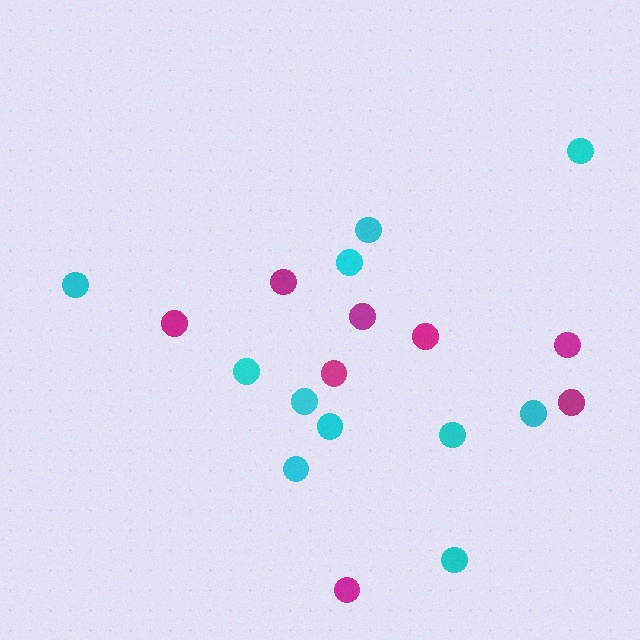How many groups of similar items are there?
There are 2 groups: one group of magenta circles (8) and one group of cyan circles (11).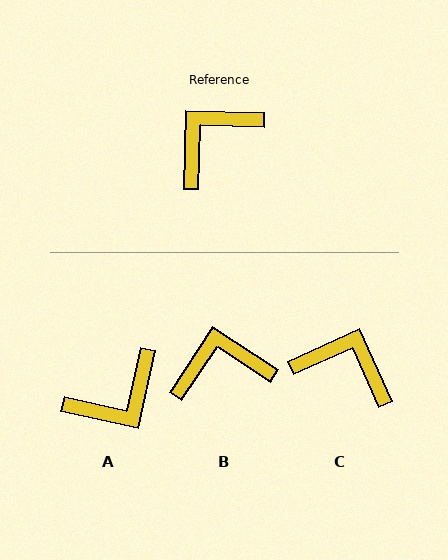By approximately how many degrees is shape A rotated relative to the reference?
Approximately 170 degrees counter-clockwise.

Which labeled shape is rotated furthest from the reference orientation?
A, about 170 degrees away.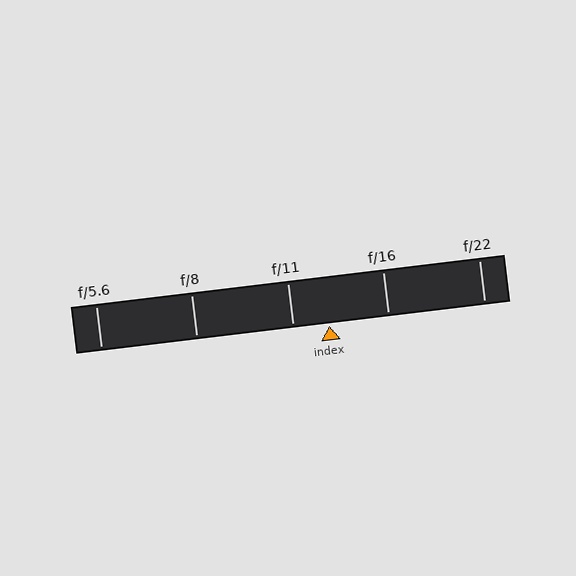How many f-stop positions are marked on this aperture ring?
There are 5 f-stop positions marked.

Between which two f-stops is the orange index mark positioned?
The index mark is between f/11 and f/16.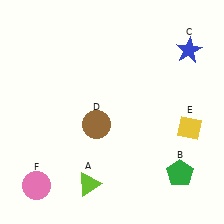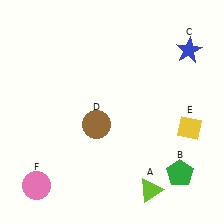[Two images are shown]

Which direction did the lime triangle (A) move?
The lime triangle (A) moved right.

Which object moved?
The lime triangle (A) moved right.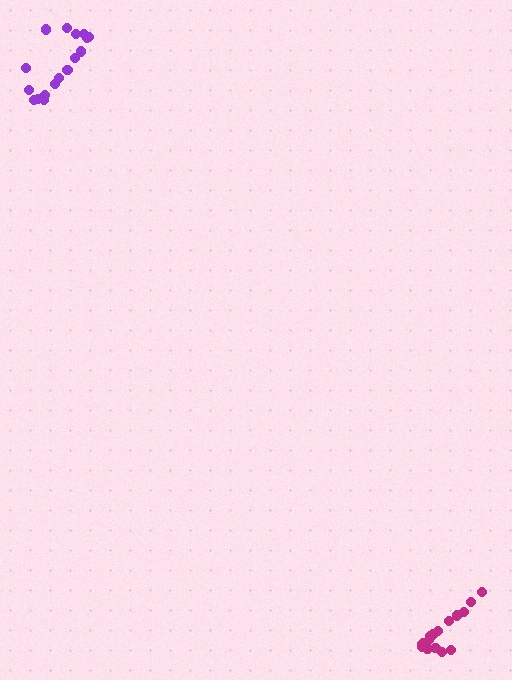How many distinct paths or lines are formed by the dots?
There are 2 distinct paths.